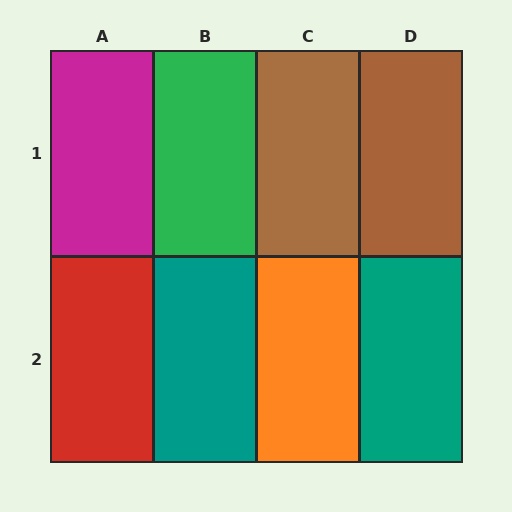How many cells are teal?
2 cells are teal.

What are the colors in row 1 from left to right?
Magenta, green, brown, brown.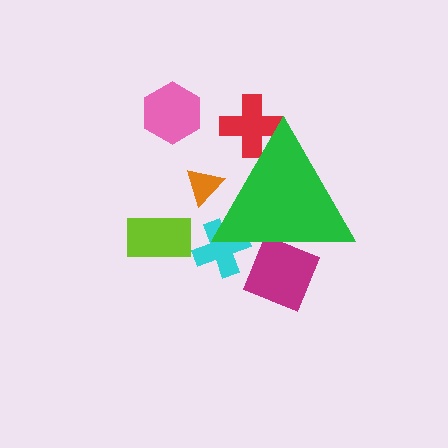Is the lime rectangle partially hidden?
No, the lime rectangle is fully visible.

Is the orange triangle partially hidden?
Yes, the orange triangle is partially hidden behind the green triangle.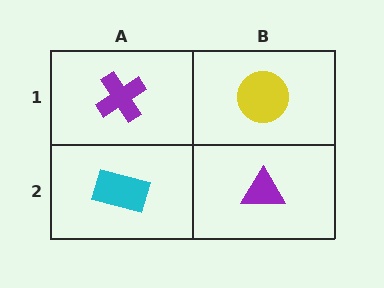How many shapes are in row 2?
2 shapes.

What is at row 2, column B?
A purple triangle.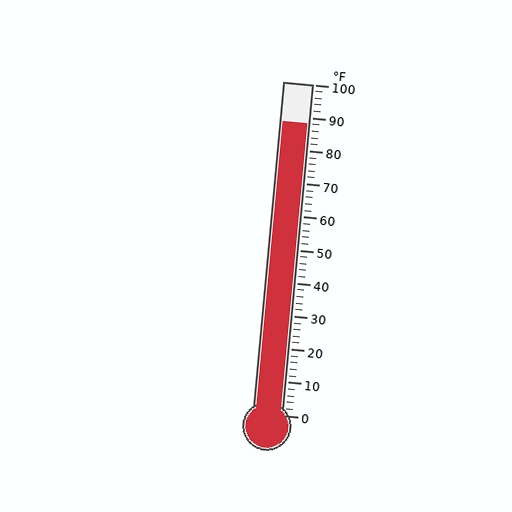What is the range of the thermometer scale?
The thermometer scale ranges from 0°F to 100°F.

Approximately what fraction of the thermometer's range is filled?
The thermometer is filled to approximately 90% of its range.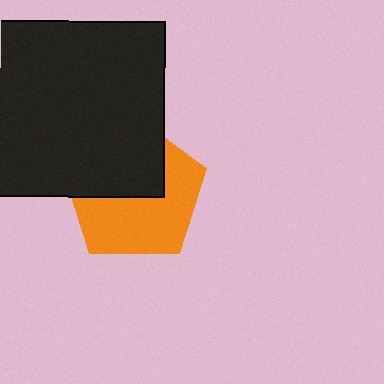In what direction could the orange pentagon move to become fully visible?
The orange pentagon could move down. That would shift it out from behind the black square entirely.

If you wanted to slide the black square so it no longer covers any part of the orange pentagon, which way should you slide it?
Slide it up — that is the most direct way to separate the two shapes.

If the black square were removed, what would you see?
You would see the complete orange pentagon.